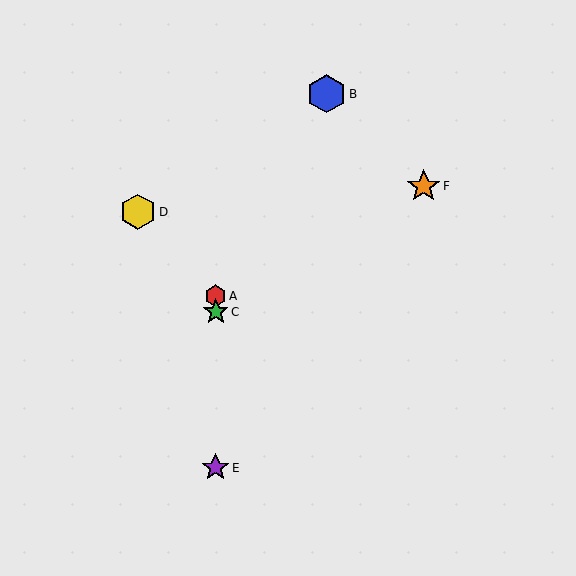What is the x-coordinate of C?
Object C is at x≈216.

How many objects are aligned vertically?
3 objects (A, C, E) are aligned vertically.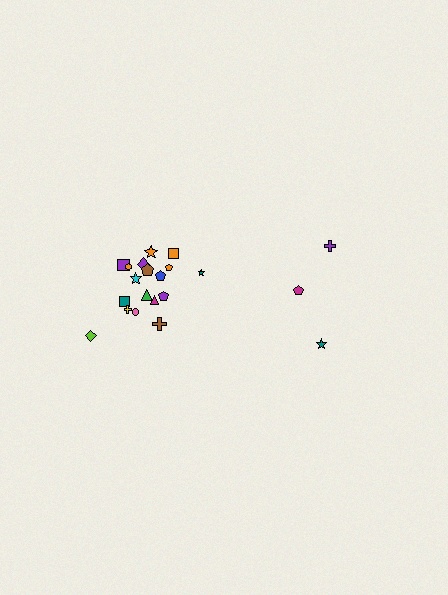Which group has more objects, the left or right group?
The left group.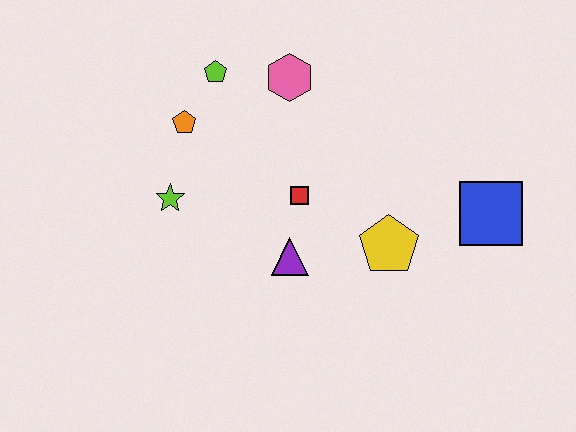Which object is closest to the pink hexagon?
The lime pentagon is closest to the pink hexagon.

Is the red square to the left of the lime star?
No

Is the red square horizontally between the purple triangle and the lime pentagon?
No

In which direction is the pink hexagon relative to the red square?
The pink hexagon is above the red square.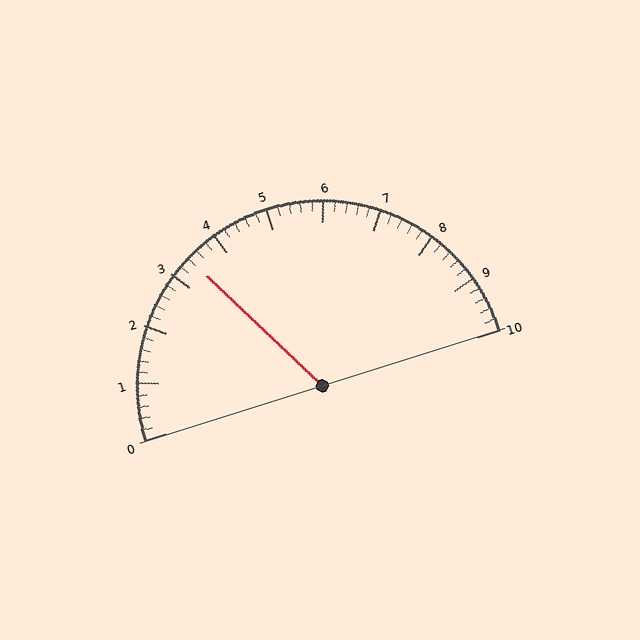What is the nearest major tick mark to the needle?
The nearest major tick mark is 3.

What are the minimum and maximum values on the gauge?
The gauge ranges from 0 to 10.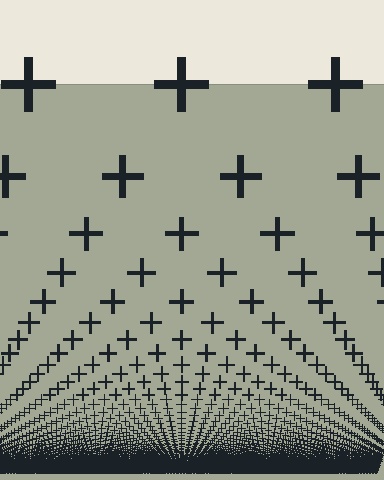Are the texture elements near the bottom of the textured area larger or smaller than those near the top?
Smaller. The gradient is inverted — elements near the bottom are smaller and denser.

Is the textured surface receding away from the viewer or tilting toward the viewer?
The surface appears to tilt toward the viewer. Texture elements get larger and sparser toward the top.